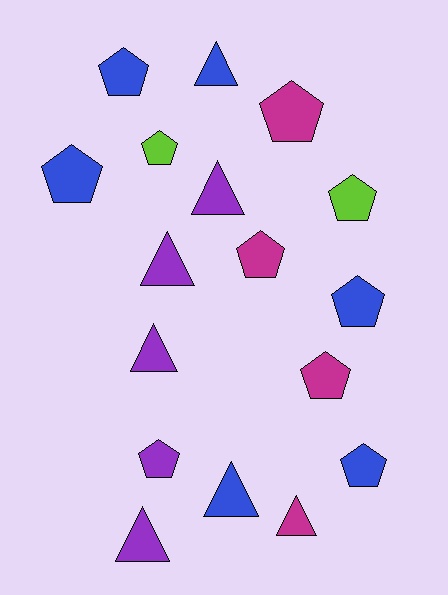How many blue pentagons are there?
There are 4 blue pentagons.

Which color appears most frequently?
Blue, with 6 objects.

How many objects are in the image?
There are 17 objects.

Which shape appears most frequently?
Pentagon, with 10 objects.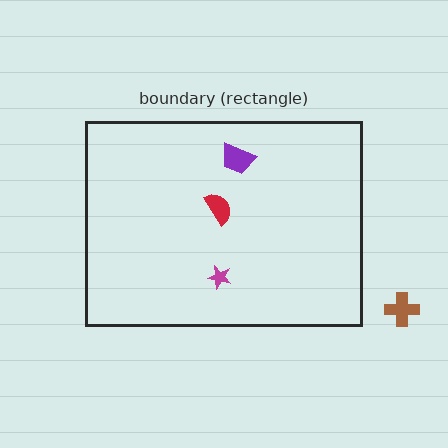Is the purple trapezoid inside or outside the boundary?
Inside.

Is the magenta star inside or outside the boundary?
Inside.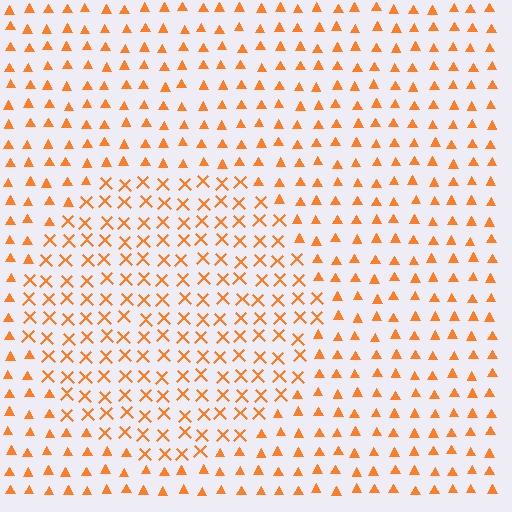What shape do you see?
I see a circle.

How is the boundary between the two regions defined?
The boundary is defined by a change in element shape: X marks inside vs. triangles outside. All elements share the same color and spacing.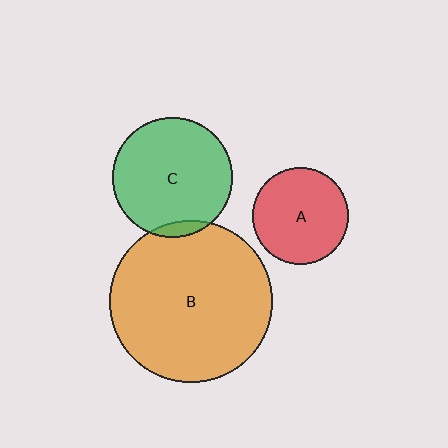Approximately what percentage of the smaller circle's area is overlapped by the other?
Approximately 5%.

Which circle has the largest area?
Circle B (orange).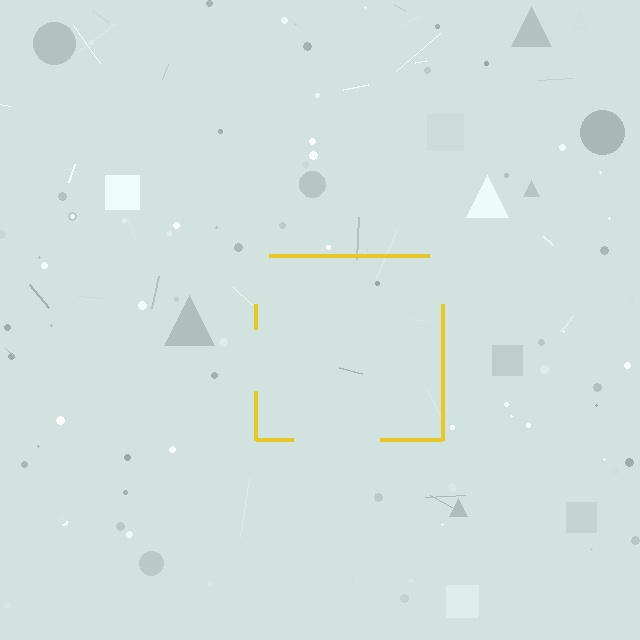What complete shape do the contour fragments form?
The contour fragments form a square.